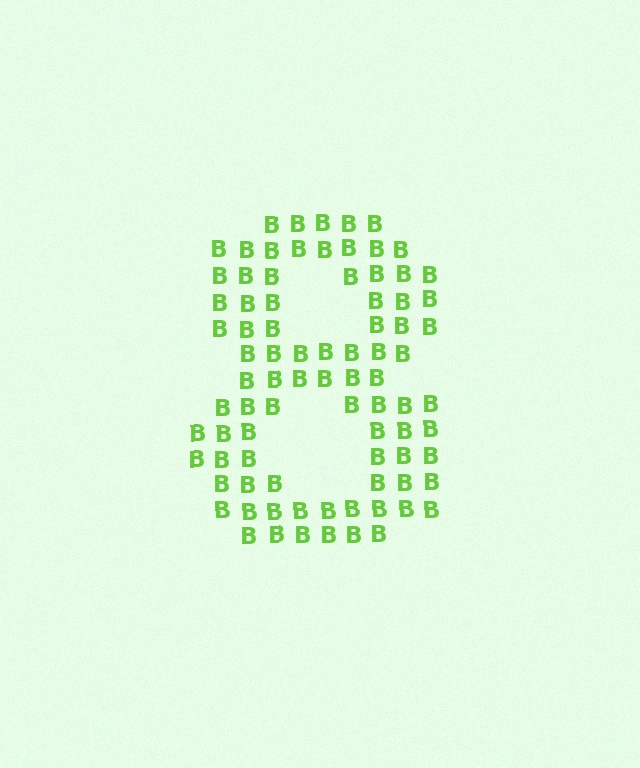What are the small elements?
The small elements are letter B's.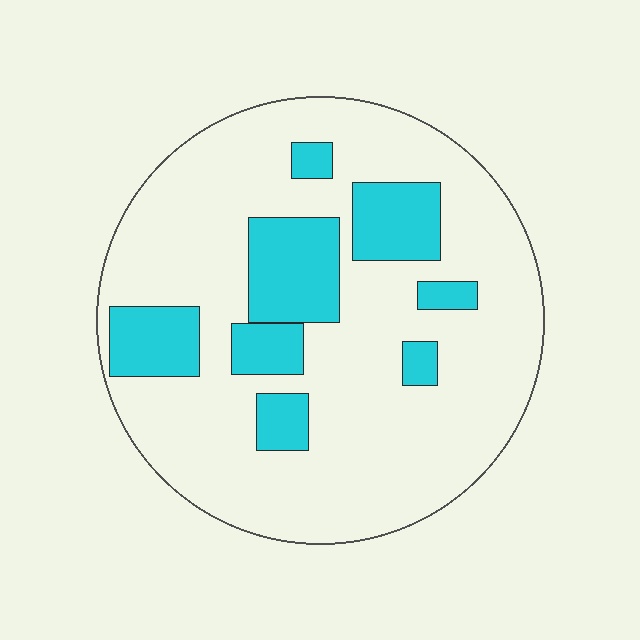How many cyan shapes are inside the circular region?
8.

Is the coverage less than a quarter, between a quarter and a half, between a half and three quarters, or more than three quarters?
Less than a quarter.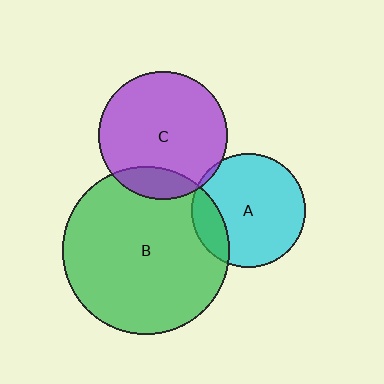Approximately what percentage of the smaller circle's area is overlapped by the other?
Approximately 20%.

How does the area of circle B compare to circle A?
Approximately 2.2 times.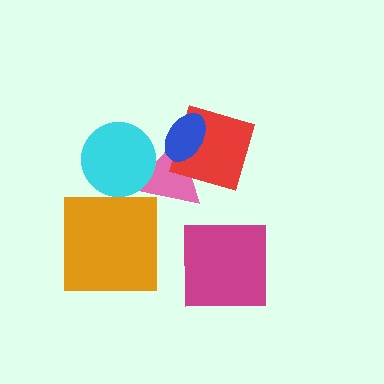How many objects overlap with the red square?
2 objects overlap with the red square.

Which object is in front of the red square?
The blue ellipse is in front of the red square.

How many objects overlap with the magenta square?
0 objects overlap with the magenta square.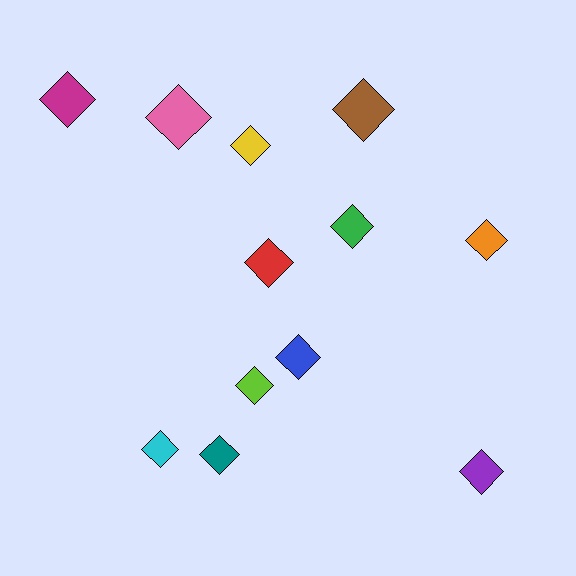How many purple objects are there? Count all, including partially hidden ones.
There is 1 purple object.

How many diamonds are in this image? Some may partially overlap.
There are 12 diamonds.